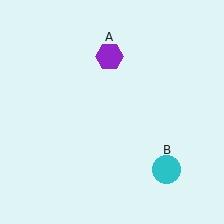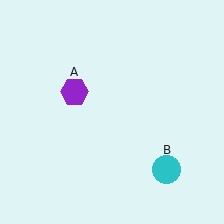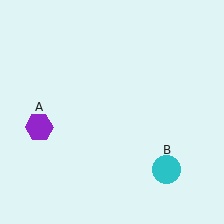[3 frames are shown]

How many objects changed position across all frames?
1 object changed position: purple hexagon (object A).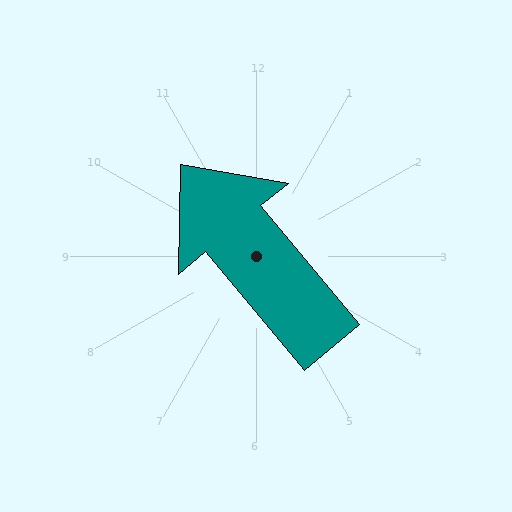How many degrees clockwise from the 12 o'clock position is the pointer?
Approximately 320 degrees.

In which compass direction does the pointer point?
Northwest.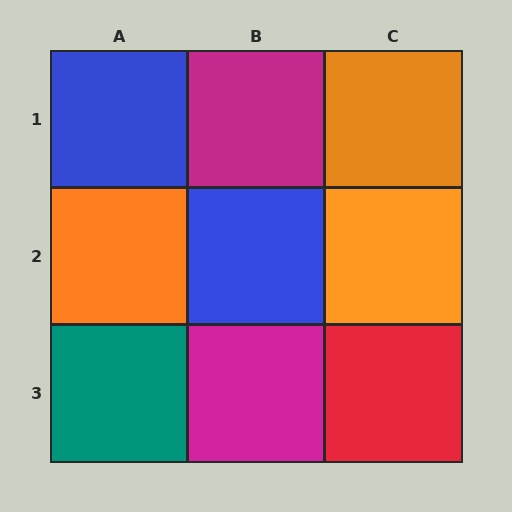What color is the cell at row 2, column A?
Orange.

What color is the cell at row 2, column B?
Blue.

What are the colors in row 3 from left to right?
Teal, magenta, red.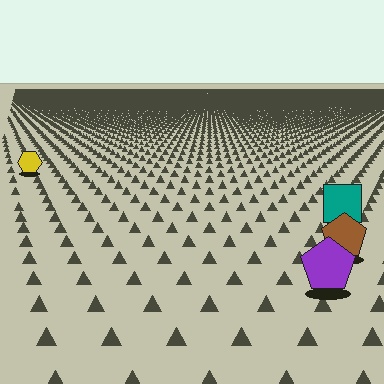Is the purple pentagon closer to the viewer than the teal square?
Yes. The purple pentagon is closer — you can tell from the texture gradient: the ground texture is coarser near it.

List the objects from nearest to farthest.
From nearest to farthest: the purple pentagon, the brown pentagon, the teal square, the yellow hexagon.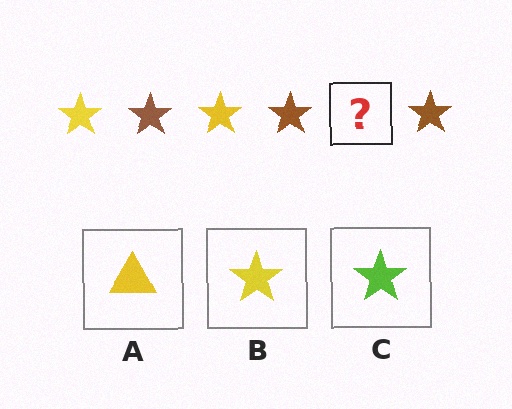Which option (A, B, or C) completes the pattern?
B.